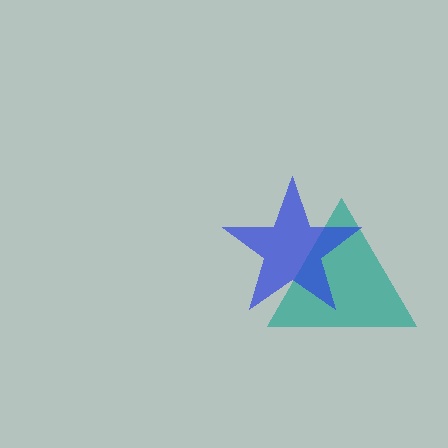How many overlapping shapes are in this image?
There are 2 overlapping shapes in the image.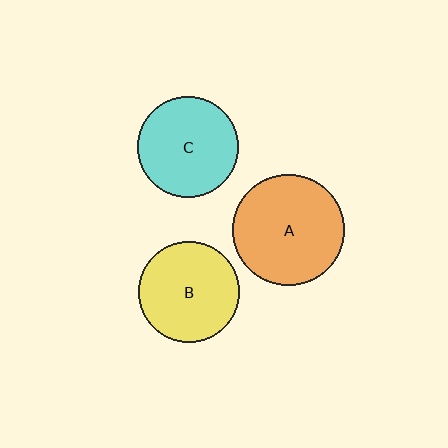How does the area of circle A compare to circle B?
Approximately 1.2 times.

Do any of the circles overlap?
No, none of the circles overlap.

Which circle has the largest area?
Circle A (orange).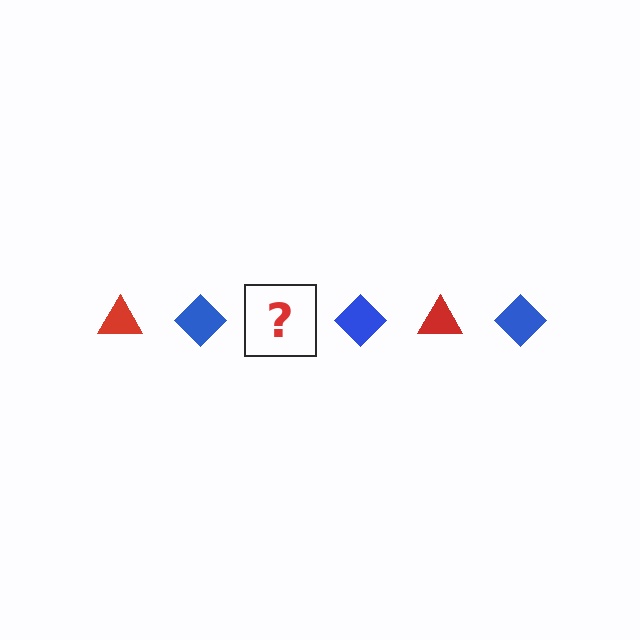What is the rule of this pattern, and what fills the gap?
The rule is that the pattern alternates between red triangle and blue diamond. The gap should be filled with a red triangle.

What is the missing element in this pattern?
The missing element is a red triangle.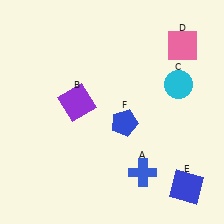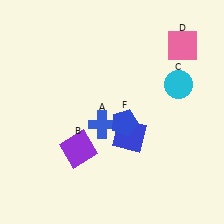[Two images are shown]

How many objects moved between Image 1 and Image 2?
3 objects moved between the two images.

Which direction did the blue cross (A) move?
The blue cross (A) moved up.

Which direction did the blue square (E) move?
The blue square (E) moved left.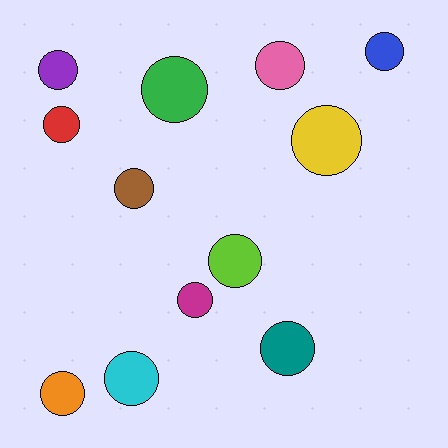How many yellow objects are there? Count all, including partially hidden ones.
There is 1 yellow object.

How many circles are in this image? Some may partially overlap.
There are 12 circles.